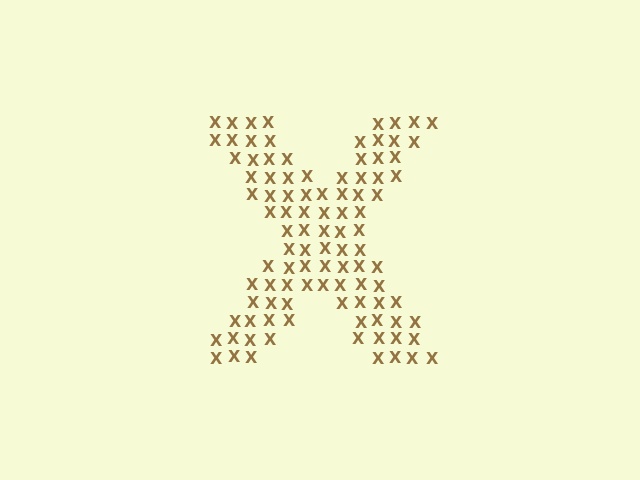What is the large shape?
The large shape is the letter X.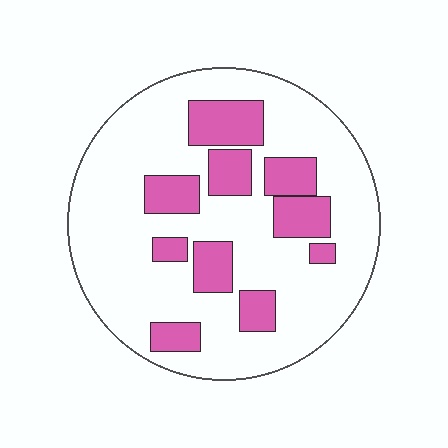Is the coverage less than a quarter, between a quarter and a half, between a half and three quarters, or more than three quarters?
Less than a quarter.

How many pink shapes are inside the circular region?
10.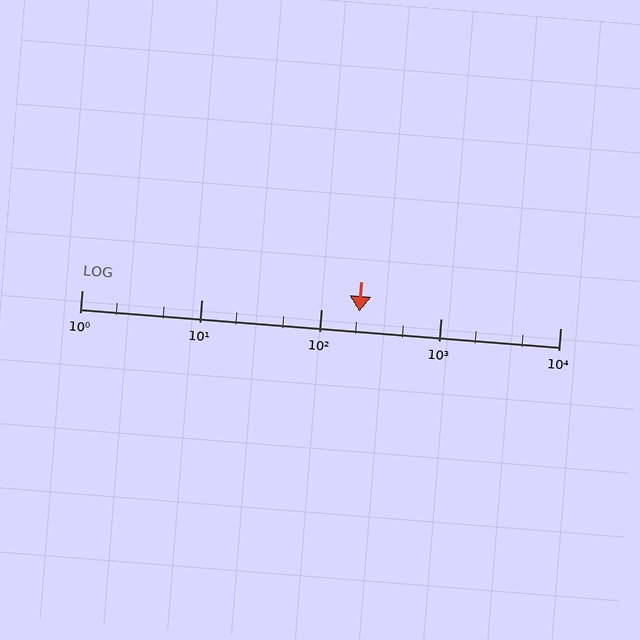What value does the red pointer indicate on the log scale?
The pointer indicates approximately 210.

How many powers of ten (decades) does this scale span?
The scale spans 4 decades, from 1 to 10000.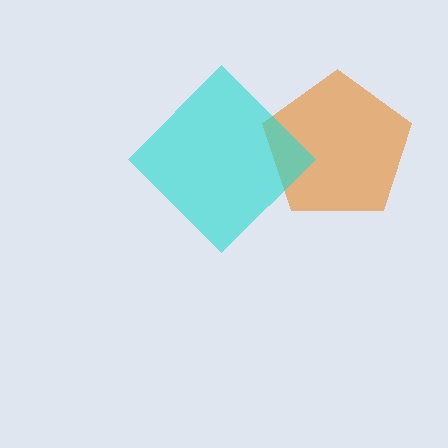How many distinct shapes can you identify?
There are 2 distinct shapes: an orange pentagon, a cyan diamond.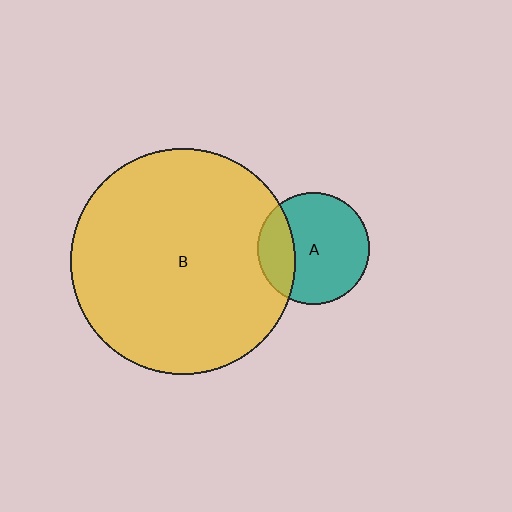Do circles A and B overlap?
Yes.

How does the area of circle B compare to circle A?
Approximately 4.0 times.